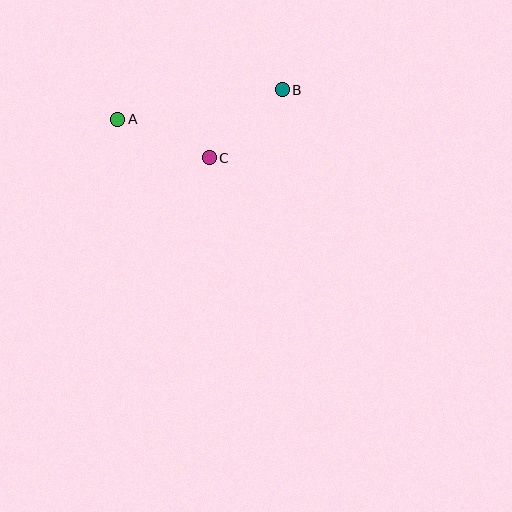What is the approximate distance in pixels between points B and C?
The distance between B and C is approximately 99 pixels.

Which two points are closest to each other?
Points A and C are closest to each other.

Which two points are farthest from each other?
Points A and B are farthest from each other.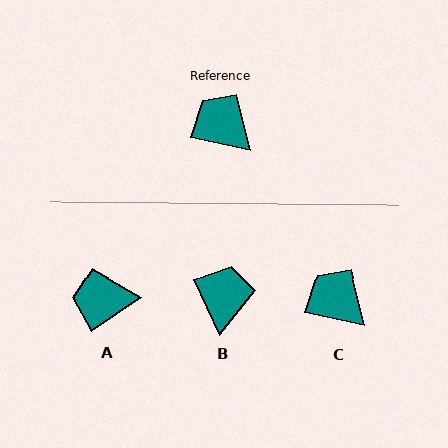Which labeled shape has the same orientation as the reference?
C.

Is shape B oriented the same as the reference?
No, it is off by about 53 degrees.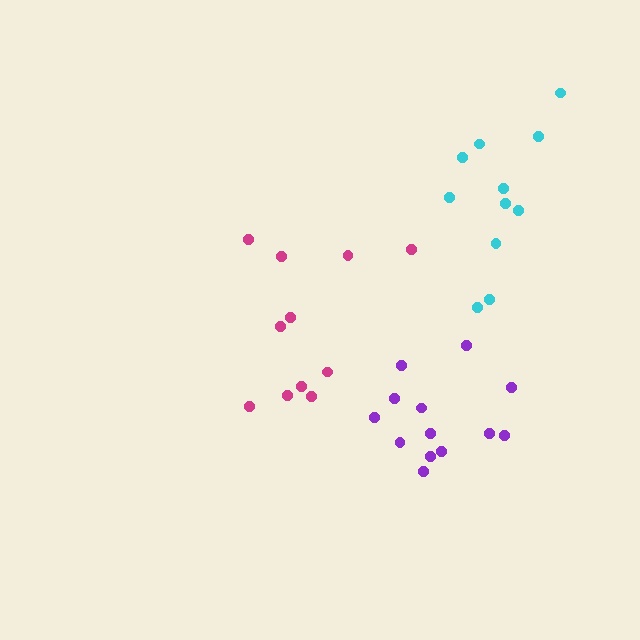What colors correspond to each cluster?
The clusters are colored: cyan, purple, magenta.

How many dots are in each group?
Group 1: 11 dots, Group 2: 13 dots, Group 3: 11 dots (35 total).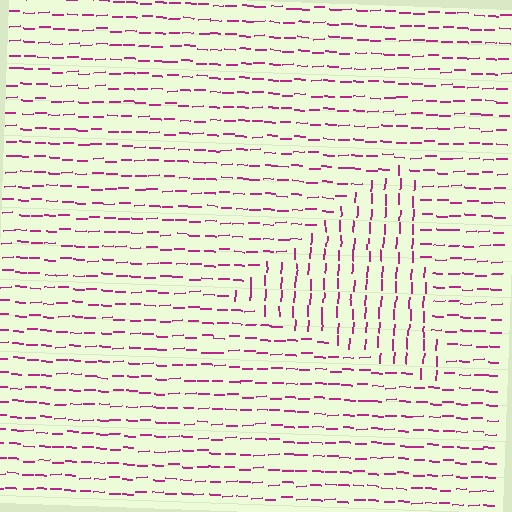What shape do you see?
I see a triangle.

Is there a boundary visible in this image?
Yes, there is a texture boundary formed by a change in line orientation.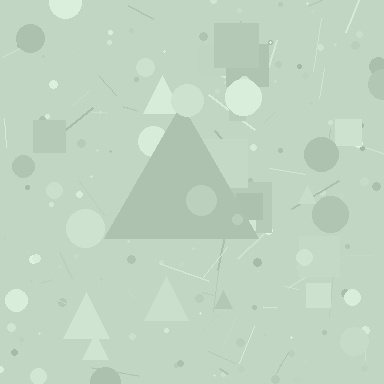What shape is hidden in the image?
A triangle is hidden in the image.